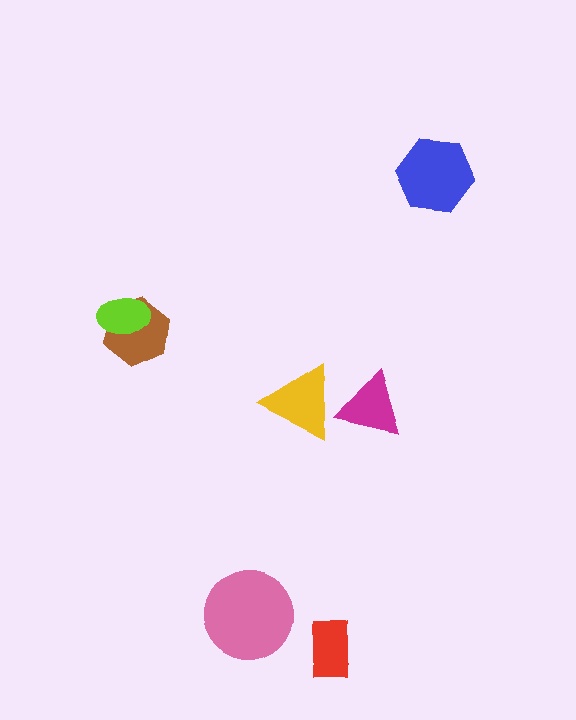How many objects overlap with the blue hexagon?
0 objects overlap with the blue hexagon.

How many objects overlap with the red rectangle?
0 objects overlap with the red rectangle.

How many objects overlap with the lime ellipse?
1 object overlaps with the lime ellipse.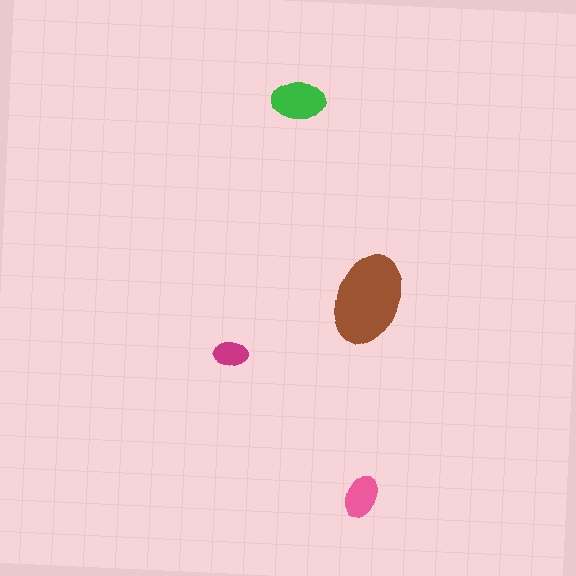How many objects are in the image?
There are 4 objects in the image.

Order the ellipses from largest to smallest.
the brown one, the green one, the pink one, the magenta one.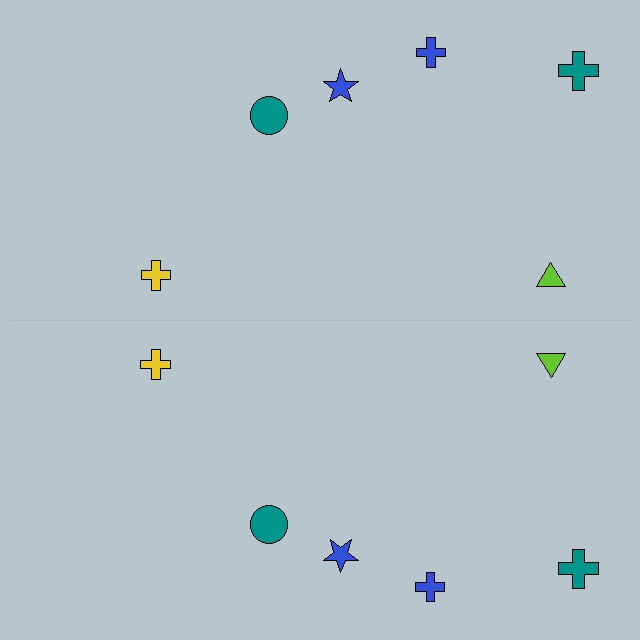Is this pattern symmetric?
Yes, this pattern has bilateral (reflection) symmetry.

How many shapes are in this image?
There are 12 shapes in this image.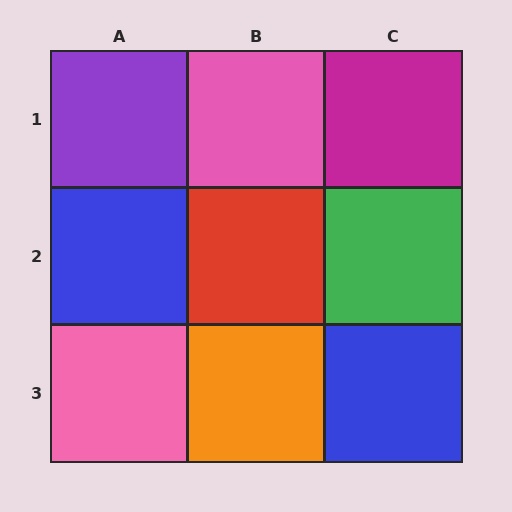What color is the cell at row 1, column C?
Magenta.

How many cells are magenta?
1 cell is magenta.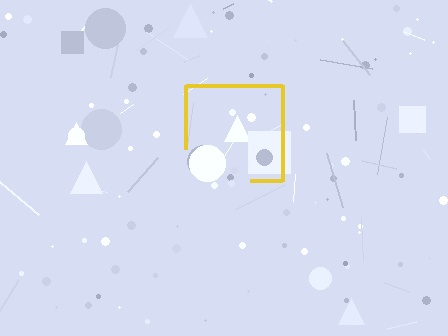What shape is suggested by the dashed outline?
The dashed outline suggests a square.